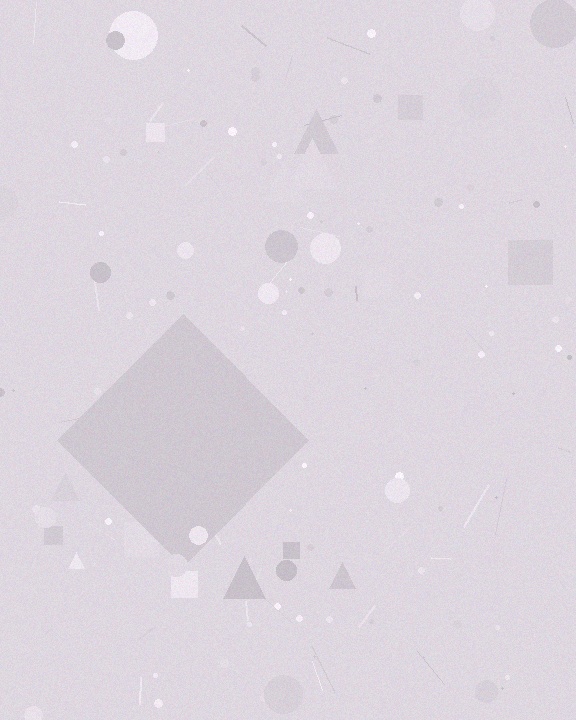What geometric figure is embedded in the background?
A diamond is embedded in the background.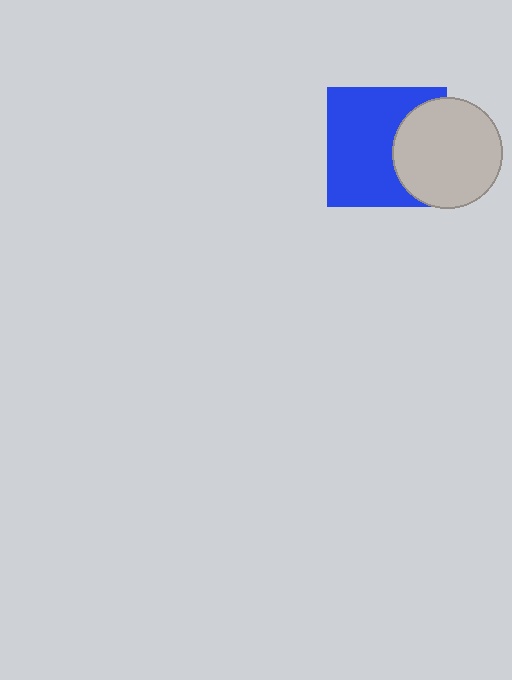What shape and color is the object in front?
The object in front is a light gray circle.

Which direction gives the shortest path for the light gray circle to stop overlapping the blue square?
Moving right gives the shortest separation.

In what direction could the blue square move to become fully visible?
The blue square could move left. That would shift it out from behind the light gray circle entirely.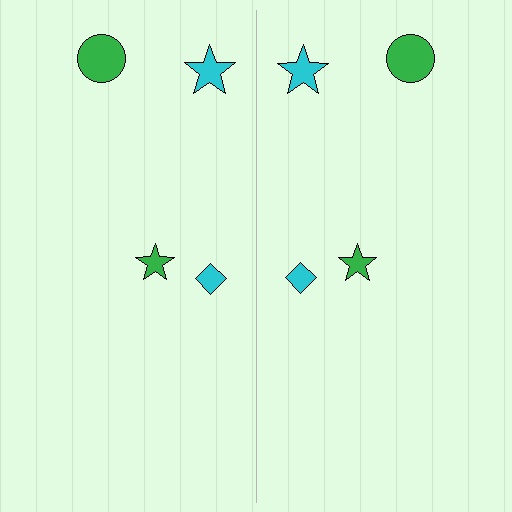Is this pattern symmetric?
Yes, this pattern has bilateral (reflection) symmetry.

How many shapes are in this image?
There are 8 shapes in this image.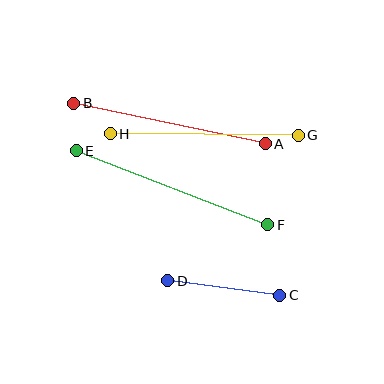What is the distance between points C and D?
The distance is approximately 113 pixels.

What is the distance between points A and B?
The distance is approximately 196 pixels.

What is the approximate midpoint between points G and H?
The midpoint is at approximately (204, 135) pixels.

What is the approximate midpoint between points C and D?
The midpoint is at approximately (224, 288) pixels.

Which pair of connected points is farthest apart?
Points E and F are farthest apart.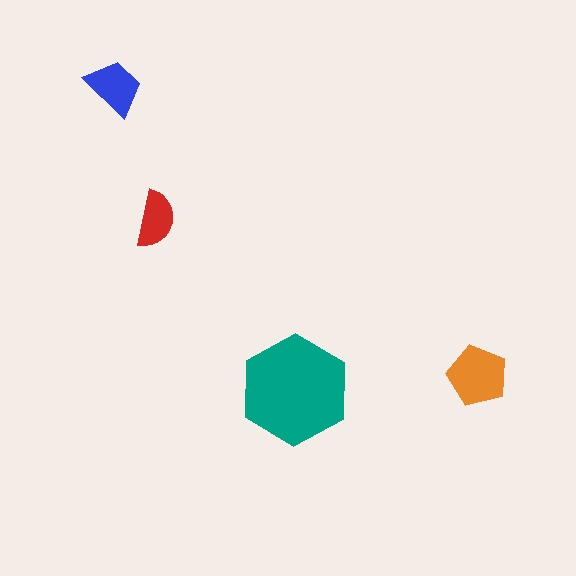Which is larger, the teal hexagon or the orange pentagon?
The teal hexagon.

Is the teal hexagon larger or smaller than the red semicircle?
Larger.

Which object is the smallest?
The red semicircle.